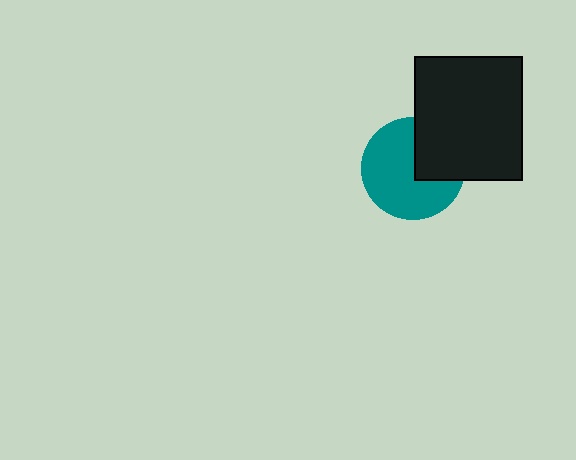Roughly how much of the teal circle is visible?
Most of it is visible (roughly 67%).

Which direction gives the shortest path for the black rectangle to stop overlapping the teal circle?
Moving toward the upper-right gives the shortest separation.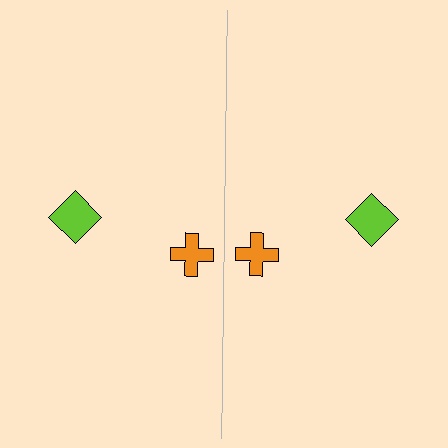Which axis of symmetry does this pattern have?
The pattern has a vertical axis of symmetry running through the center of the image.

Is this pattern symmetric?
Yes, this pattern has bilateral (reflection) symmetry.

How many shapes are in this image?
There are 4 shapes in this image.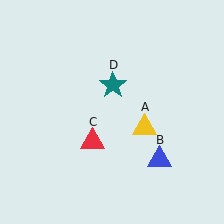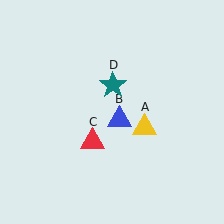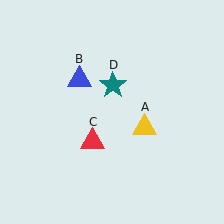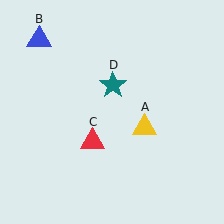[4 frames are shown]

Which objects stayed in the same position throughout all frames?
Yellow triangle (object A) and red triangle (object C) and teal star (object D) remained stationary.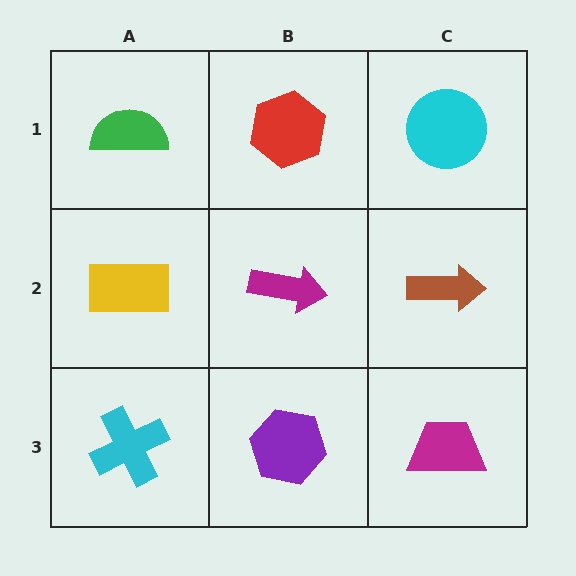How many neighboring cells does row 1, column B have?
3.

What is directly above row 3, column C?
A brown arrow.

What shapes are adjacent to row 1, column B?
A magenta arrow (row 2, column B), a green semicircle (row 1, column A), a cyan circle (row 1, column C).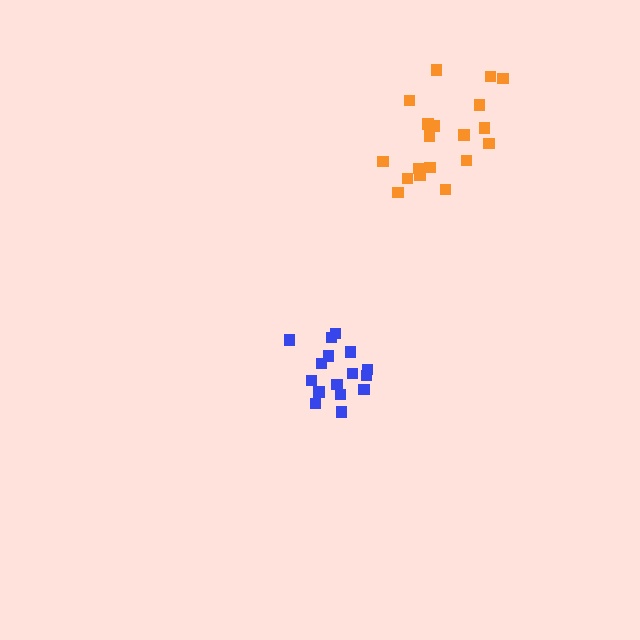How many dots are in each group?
Group 1: 17 dots, Group 2: 19 dots (36 total).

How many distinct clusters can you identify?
There are 2 distinct clusters.